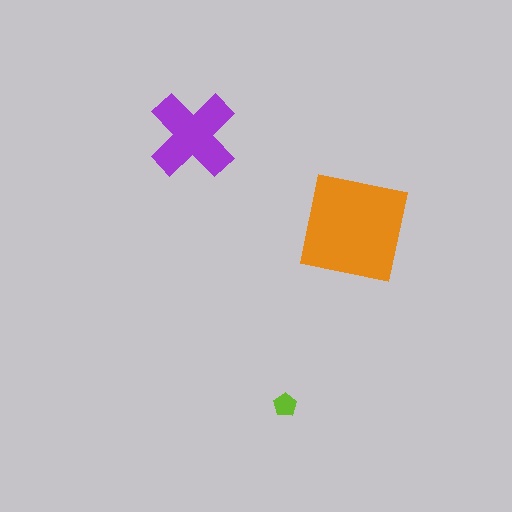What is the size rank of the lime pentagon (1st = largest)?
3rd.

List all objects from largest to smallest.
The orange square, the purple cross, the lime pentagon.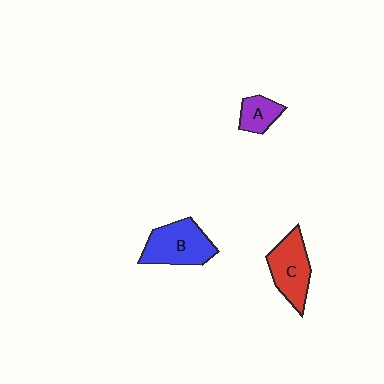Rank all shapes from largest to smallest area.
From largest to smallest: B (blue), C (red), A (purple).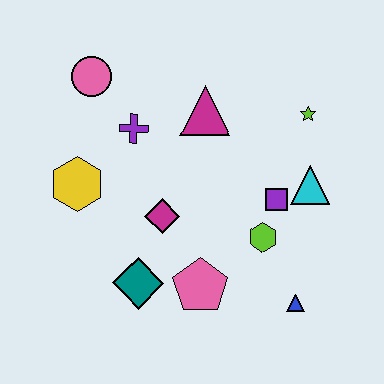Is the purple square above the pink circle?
No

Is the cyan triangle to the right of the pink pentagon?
Yes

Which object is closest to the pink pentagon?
The teal diamond is closest to the pink pentagon.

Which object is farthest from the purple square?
The pink circle is farthest from the purple square.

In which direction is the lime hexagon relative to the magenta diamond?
The lime hexagon is to the right of the magenta diamond.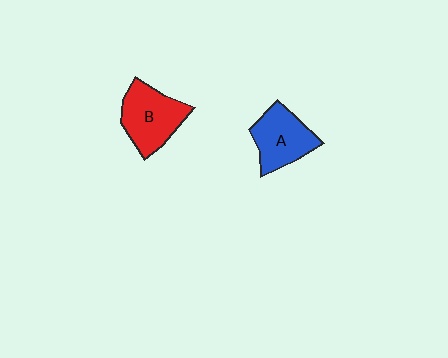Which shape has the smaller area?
Shape A (blue).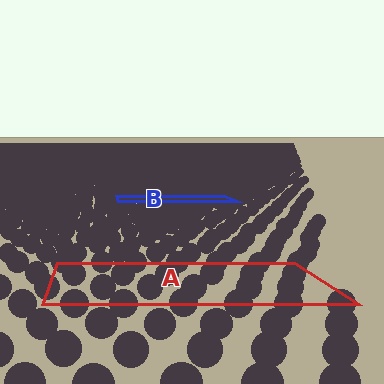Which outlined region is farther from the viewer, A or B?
Region B is farther from the viewer — the texture elements inside it appear smaller and more densely packed.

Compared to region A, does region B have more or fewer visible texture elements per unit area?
Region B has more texture elements per unit area — they are packed more densely because it is farther away.